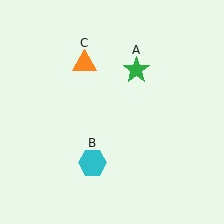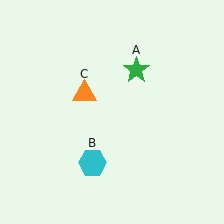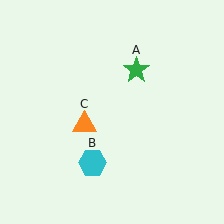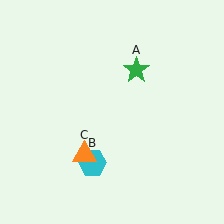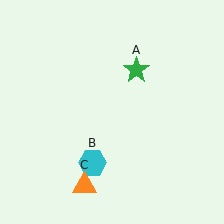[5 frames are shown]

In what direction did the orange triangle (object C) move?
The orange triangle (object C) moved down.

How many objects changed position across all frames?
1 object changed position: orange triangle (object C).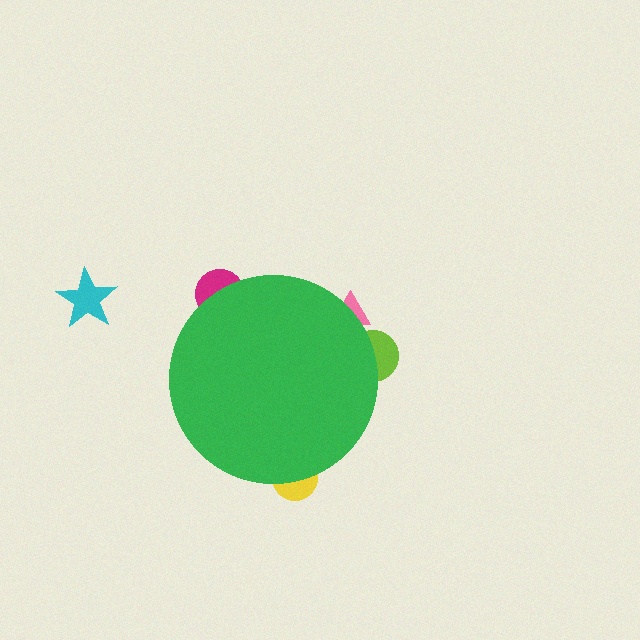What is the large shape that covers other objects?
A green circle.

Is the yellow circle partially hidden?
Yes, the yellow circle is partially hidden behind the green circle.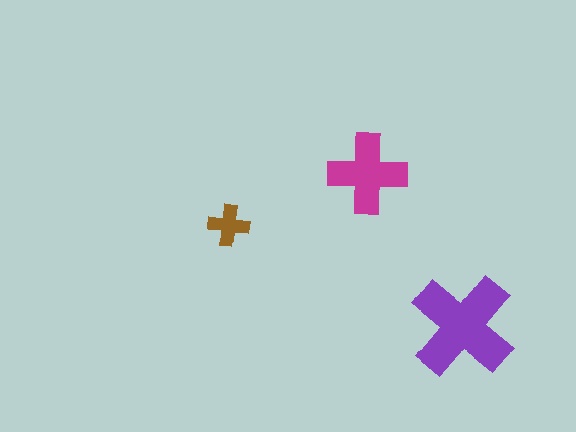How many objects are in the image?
There are 3 objects in the image.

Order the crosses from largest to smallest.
the purple one, the magenta one, the brown one.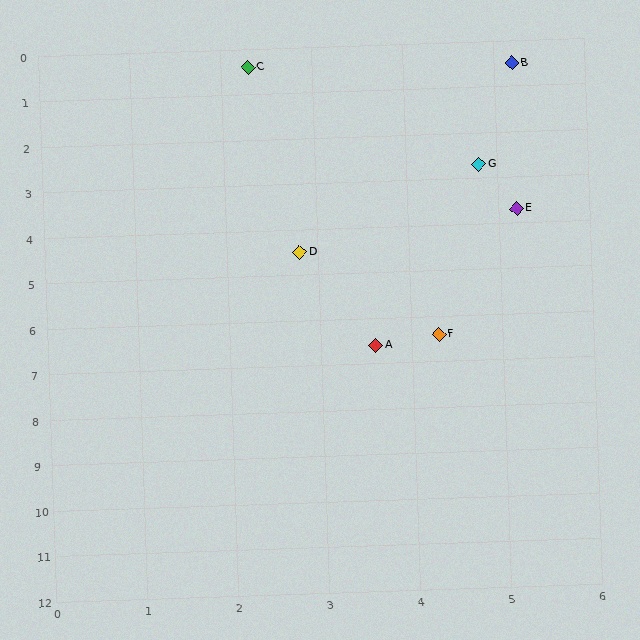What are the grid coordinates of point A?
Point A is at approximately (3.6, 6.6).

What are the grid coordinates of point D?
Point D is at approximately (2.8, 4.5).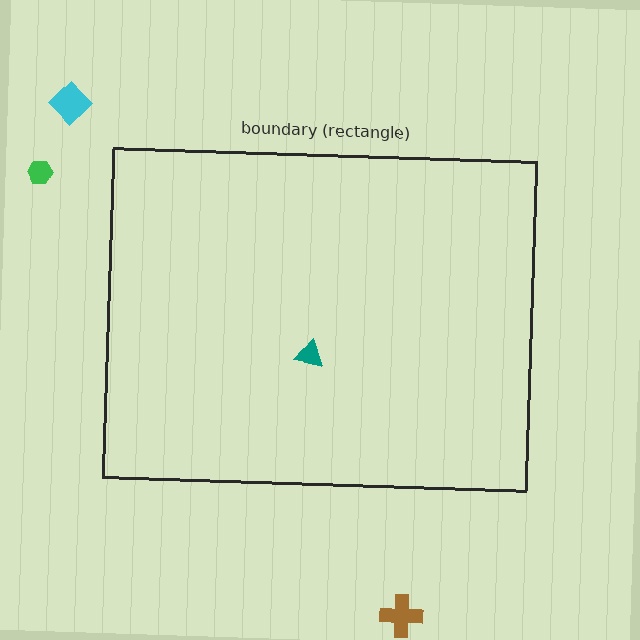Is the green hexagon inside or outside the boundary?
Outside.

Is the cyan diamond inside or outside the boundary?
Outside.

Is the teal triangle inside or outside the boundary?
Inside.